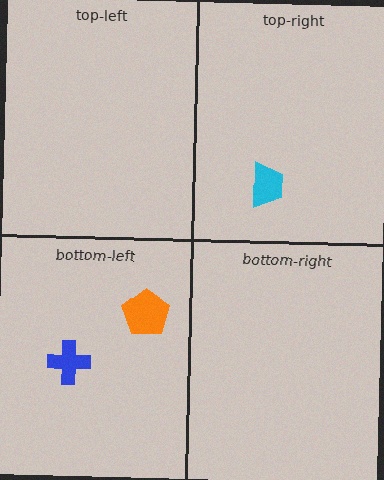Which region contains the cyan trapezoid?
The top-right region.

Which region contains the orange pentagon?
The bottom-left region.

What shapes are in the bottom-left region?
The blue cross, the orange pentagon.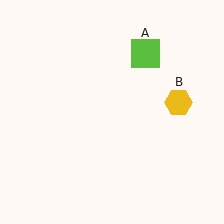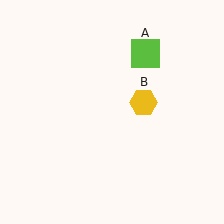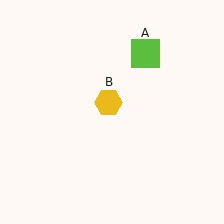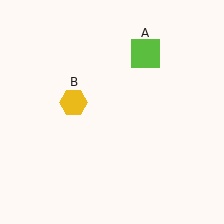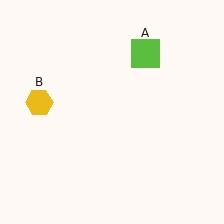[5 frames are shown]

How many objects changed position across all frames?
1 object changed position: yellow hexagon (object B).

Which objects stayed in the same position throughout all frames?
Lime square (object A) remained stationary.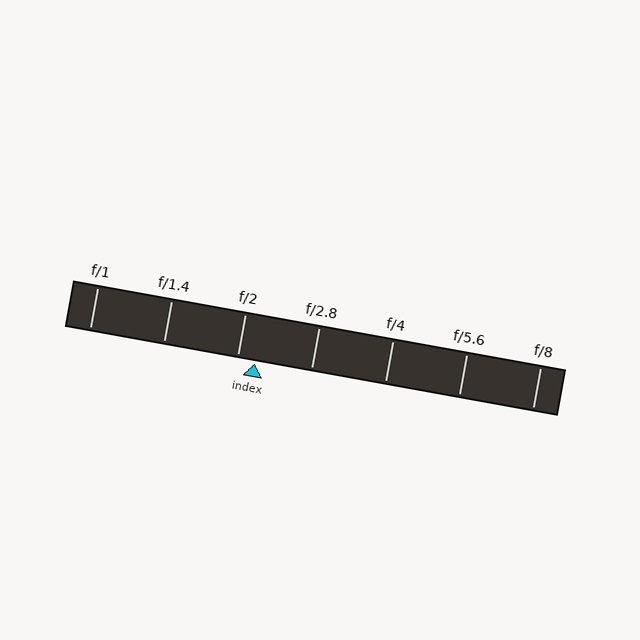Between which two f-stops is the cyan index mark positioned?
The index mark is between f/2 and f/2.8.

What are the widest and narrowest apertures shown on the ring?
The widest aperture shown is f/1 and the narrowest is f/8.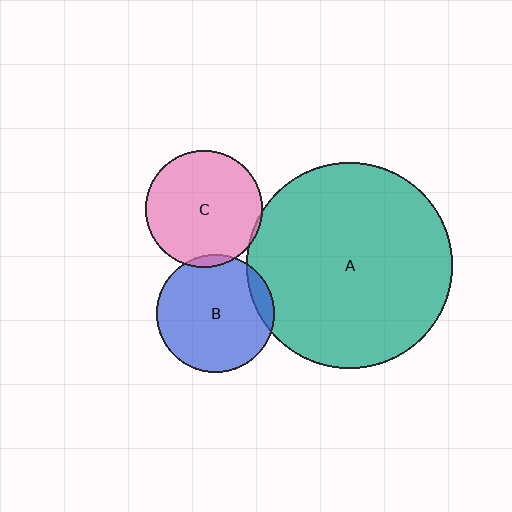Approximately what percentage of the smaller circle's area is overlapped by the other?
Approximately 5%.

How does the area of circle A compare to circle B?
Approximately 3.0 times.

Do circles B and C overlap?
Yes.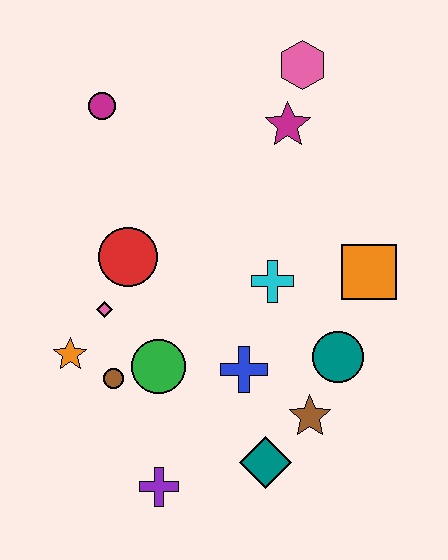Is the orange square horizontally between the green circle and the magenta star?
No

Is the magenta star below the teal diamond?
No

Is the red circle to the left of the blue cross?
Yes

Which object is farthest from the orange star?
The pink hexagon is farthest from the orange star.